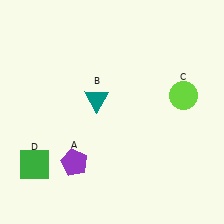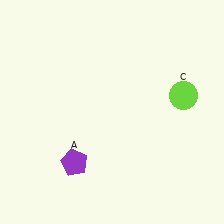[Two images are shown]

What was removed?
The green square (D), the teal triangle (B) were removed in Image 2.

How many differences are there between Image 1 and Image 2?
There are 2 differences between the two images.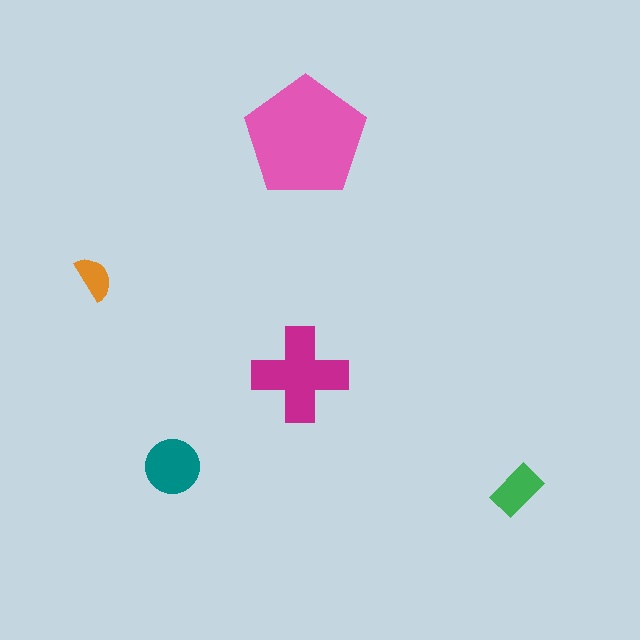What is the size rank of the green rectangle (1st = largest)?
4th.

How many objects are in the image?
There are 5 objects in the image.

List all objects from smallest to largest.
The orange semicircle, the green rectangle, the teal circle, the magenta cross, the pink pentagon.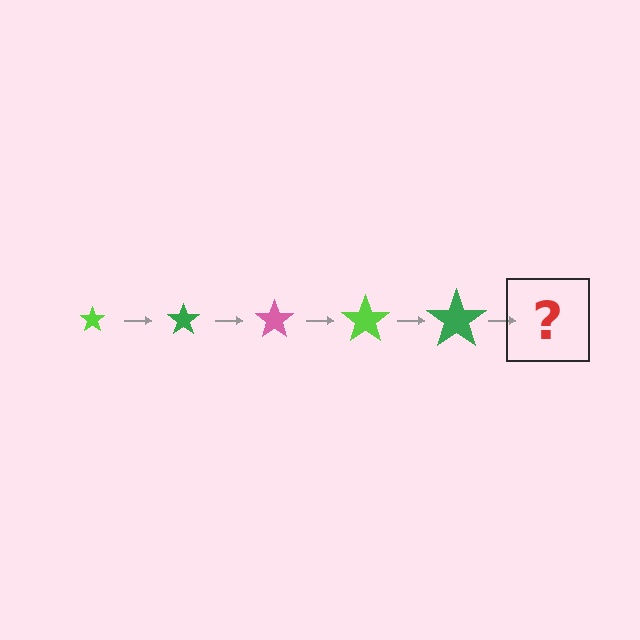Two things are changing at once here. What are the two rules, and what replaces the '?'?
The two rules are that the star grows larger each step and the color cycles through lime, green, and pink. The '?' should be a pink star, larger than the previous one.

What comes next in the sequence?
The next element should be a pink star, larger than the previous one.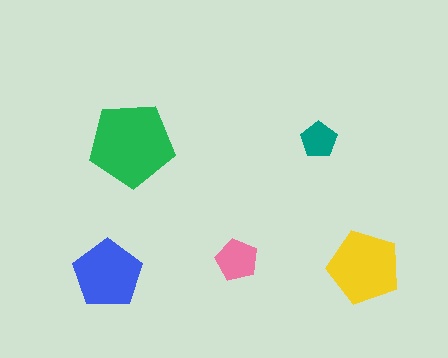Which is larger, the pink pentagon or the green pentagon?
The green one.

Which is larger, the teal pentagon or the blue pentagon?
The blue one.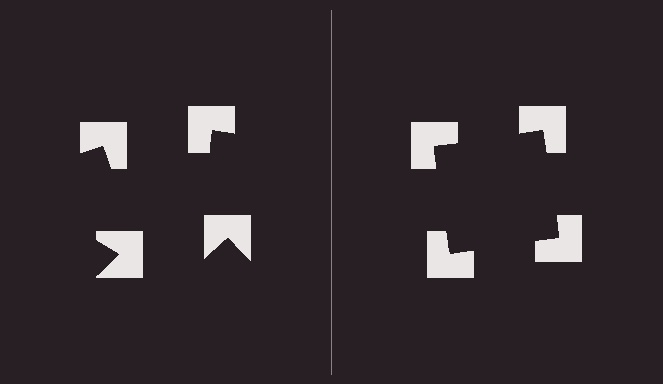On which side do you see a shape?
An illusory square appears on the right side. On the left side the wedge cuts are rotated, so no coherent shape forms.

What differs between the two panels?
The notched squares are positioned identically on both sides; only the wedge orientations differ. On the right they align to a square; on the left they are misaligned.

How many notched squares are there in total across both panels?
8 — 4 on each side.